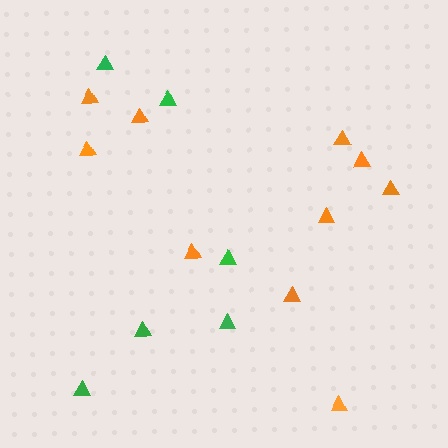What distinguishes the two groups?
There are 2 groups: one group of orange triangles (10) and one group of green triangles (6).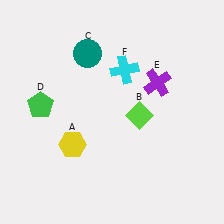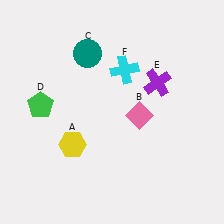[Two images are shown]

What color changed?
The diamond (B) changed from lime in Image 1 to pink in Image 2.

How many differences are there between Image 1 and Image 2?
There is 1 difference between the two images.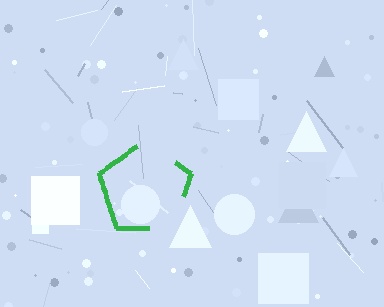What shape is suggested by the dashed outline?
The dashed outline suggests a pentagon.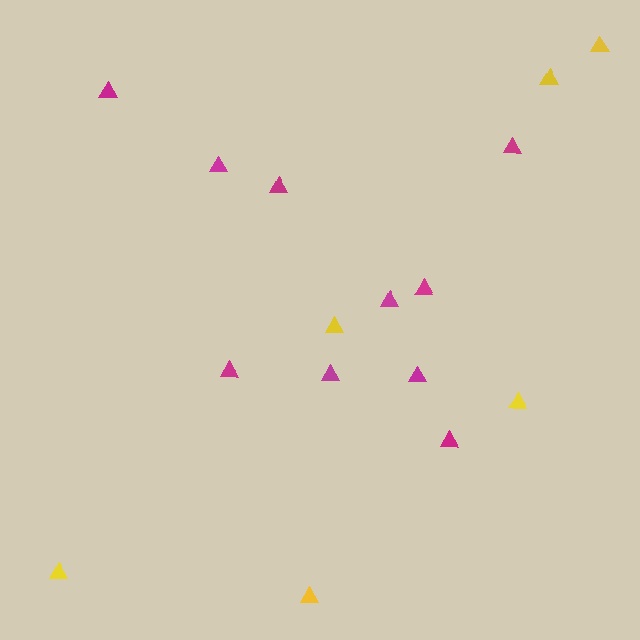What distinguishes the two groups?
There are 2 groups: one group of magenta triangles (10) and one group of yellow triangles (6).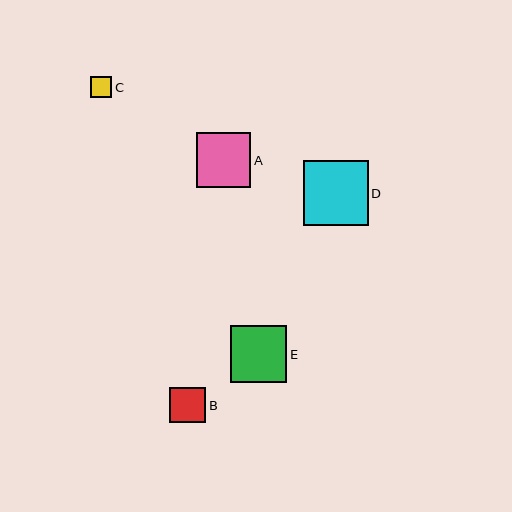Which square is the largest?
Square D is the largest with a size of approximately 65 pixels.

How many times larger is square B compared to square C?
Square B is approximately 1.7 times the size of square C.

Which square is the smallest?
Square C is the smallest with a size of approximately 21 pixels.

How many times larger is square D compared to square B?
Square D is approximately 1.8 times the size of square B.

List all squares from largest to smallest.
From largest to smallest: D, E, A, B, C.